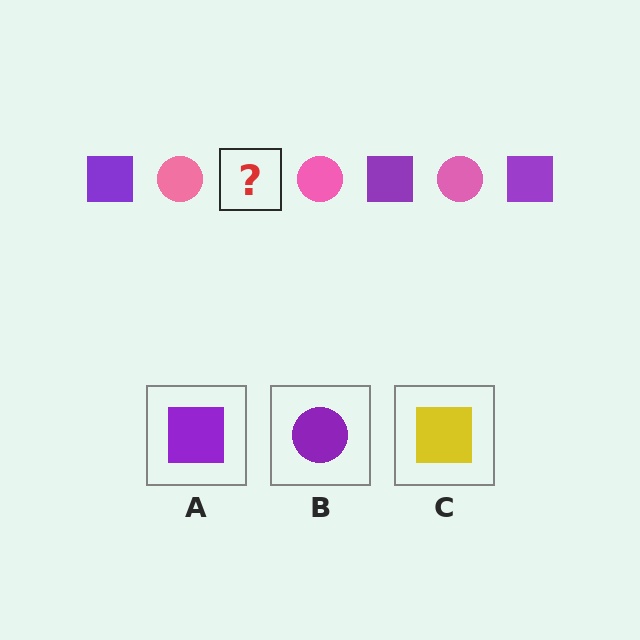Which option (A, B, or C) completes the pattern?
A.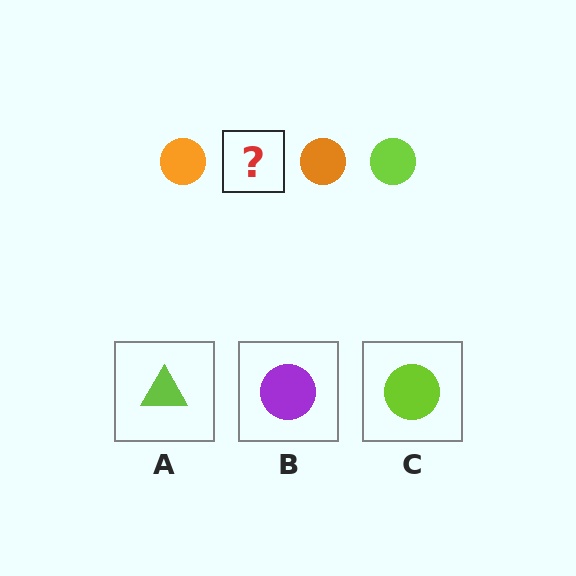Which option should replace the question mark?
Option C.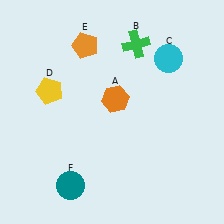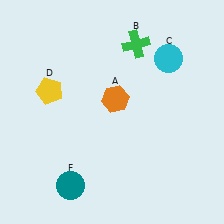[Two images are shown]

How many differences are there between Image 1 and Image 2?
There is 1 difference between the two images.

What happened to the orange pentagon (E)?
The orange pentagon (E) was removed in Image 2. It was in the top-left area of Image 1.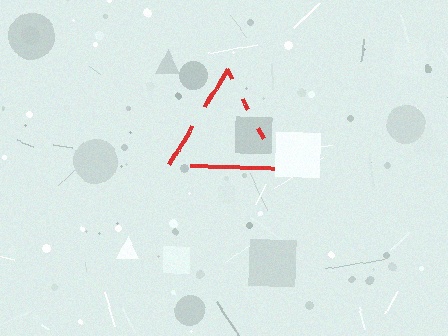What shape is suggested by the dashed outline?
The dashed outline suggests a triangle.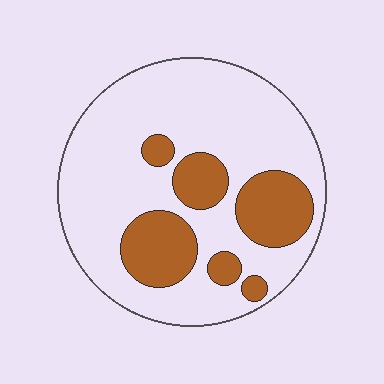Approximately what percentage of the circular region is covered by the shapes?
Approximately 25%.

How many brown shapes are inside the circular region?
6.